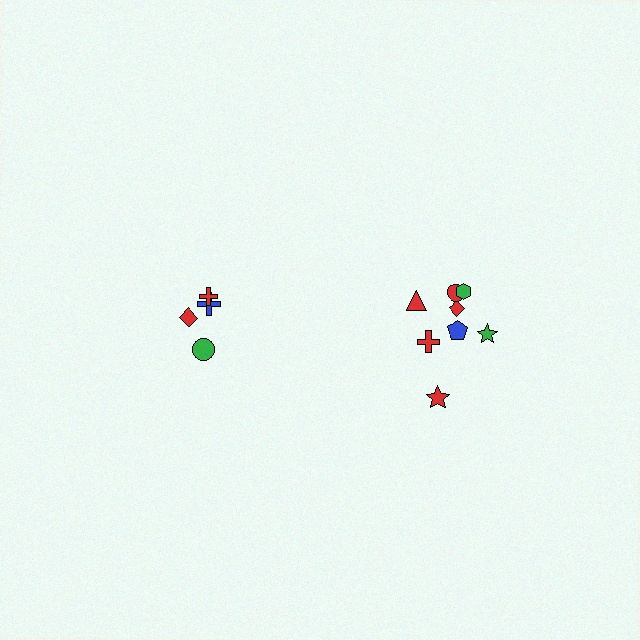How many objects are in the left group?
There are 4 objects.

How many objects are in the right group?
There are 8 objects.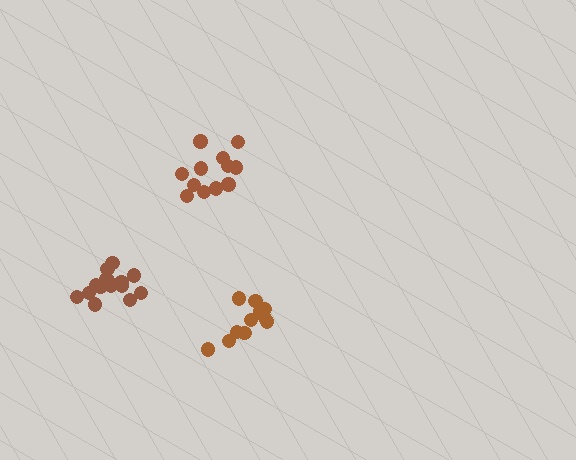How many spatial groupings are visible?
There are 3 spatial groupings.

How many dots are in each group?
Group 1: 11 dots, Group 2: 12 dots, Group 3: 15 dots (38 total).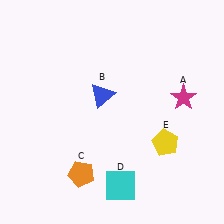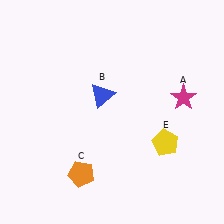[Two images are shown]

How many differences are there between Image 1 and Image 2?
There is 1 difference between the two images.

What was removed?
The cyan square (D) was removed in Image 2.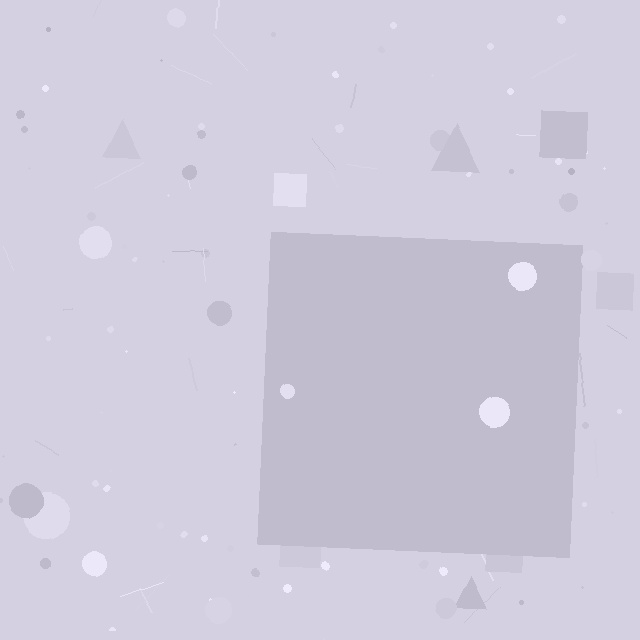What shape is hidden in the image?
A square is hidden in the image.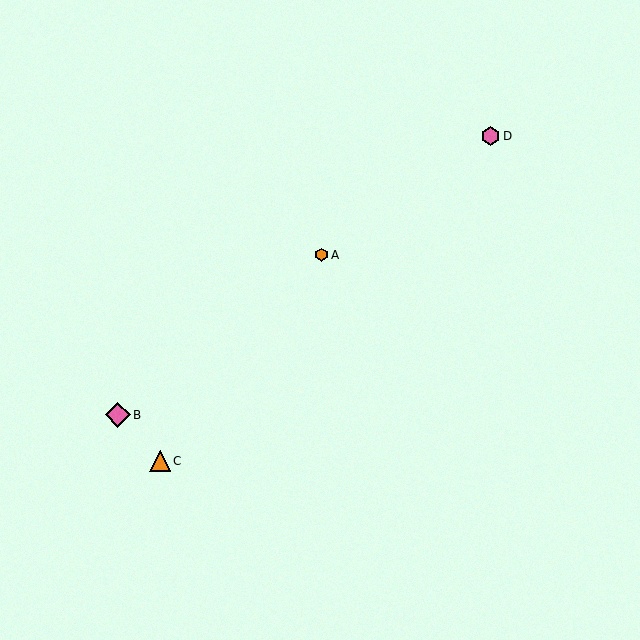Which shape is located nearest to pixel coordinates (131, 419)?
The pink diamond (labeled B) at (118, 415) is nearest to that location.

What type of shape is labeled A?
Shape A is an orange hexagon.